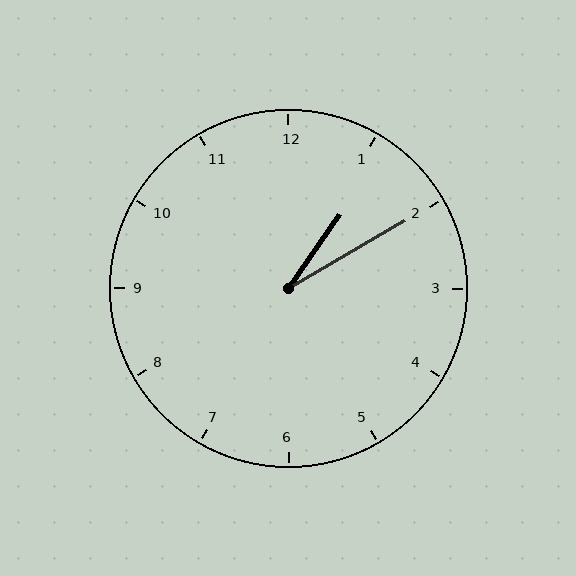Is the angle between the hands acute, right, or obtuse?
It is acute.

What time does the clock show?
1:10.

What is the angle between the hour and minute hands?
Approximately 25 degrees.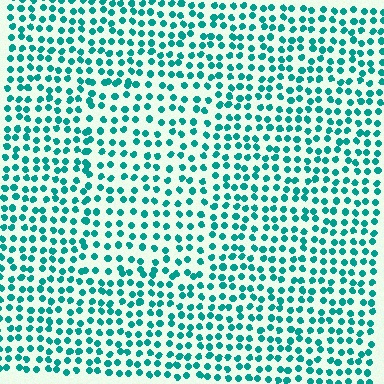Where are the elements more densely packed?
The elements are more densely packed outside the rectangle boundary.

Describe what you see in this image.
The image contains small teal elements arranged at two different densities. A rectangle-shaped region is visible where the elements are less densely packed than the surrounding area.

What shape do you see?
I see a rectangle.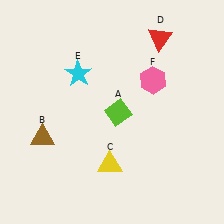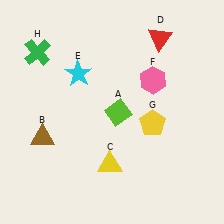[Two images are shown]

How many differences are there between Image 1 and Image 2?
There are 2 differences between the two images.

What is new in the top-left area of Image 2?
A green cross (H) was added in the top-left area of Image 2.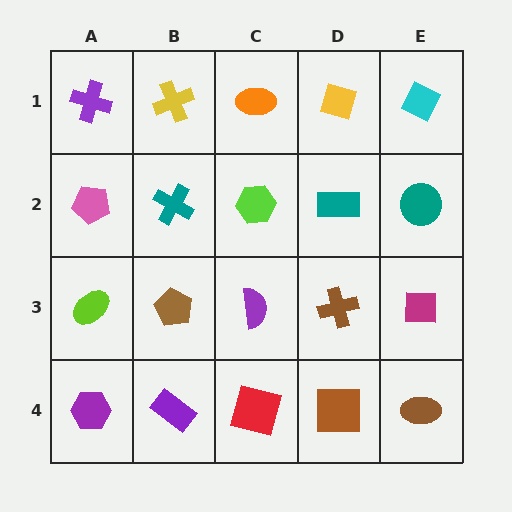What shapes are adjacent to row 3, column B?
A teal cross (row 2, column B), a purple rectangle (row 4, column B), a lime ellipse (row 3, column A), a purple semicircle (row 3, column C).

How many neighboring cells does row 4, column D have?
3.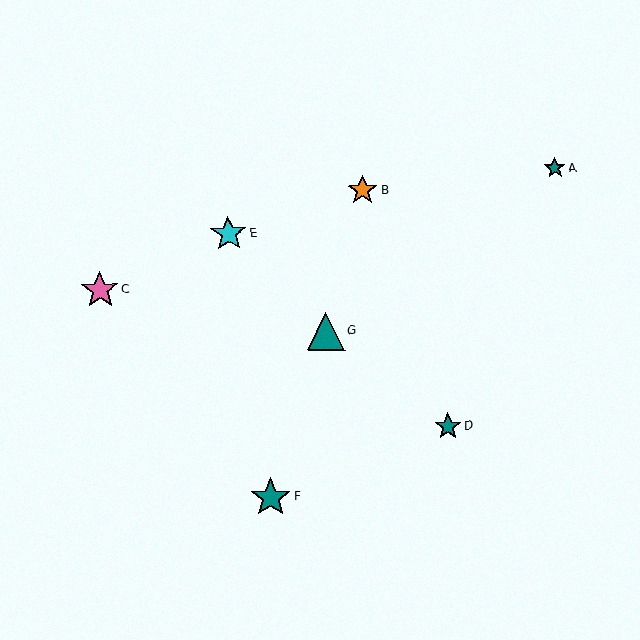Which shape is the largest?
The teal star (labeled F) is the largest.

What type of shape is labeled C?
Shape C is a pink star.